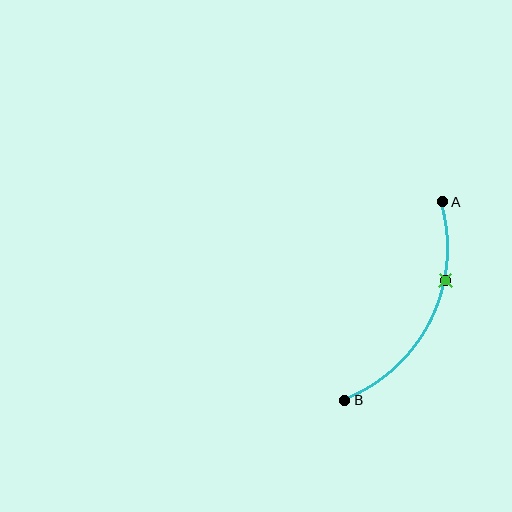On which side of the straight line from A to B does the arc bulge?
The arc bulges to the right of the straight line connecting A and B.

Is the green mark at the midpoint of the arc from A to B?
No. The green mark lies on the arc but is closer to endpoint A. The arc midpoint would be at the point on the curve equidistant along the arc from both A and B.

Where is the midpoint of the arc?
The arc midpoint is the point on the curve farthest from the straight line joining A and B. It sits to the right of that line.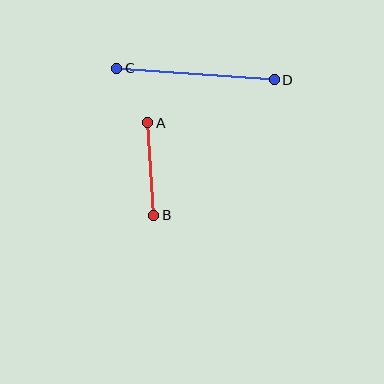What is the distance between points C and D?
The distance is approximately 158 pixels.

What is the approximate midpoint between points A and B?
The midpoint is at approximately (151, 169) pixels.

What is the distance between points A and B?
The distance is approximately 93 pixels.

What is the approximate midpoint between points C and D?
The midpoint is at approximately (196, 74) pixels.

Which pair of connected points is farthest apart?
Points C and D are farthest apart.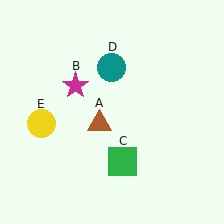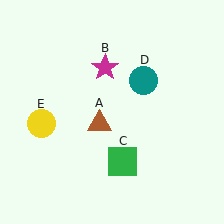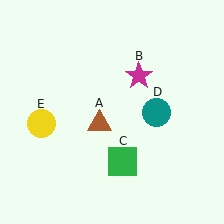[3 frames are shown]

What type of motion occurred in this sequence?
The magenta star (object B), teal circle (object D) rotated clockwise around the center of the scene.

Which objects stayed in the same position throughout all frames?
Brown triangle (object A) and green square (object C) and yellow circle (object E) remained stationary.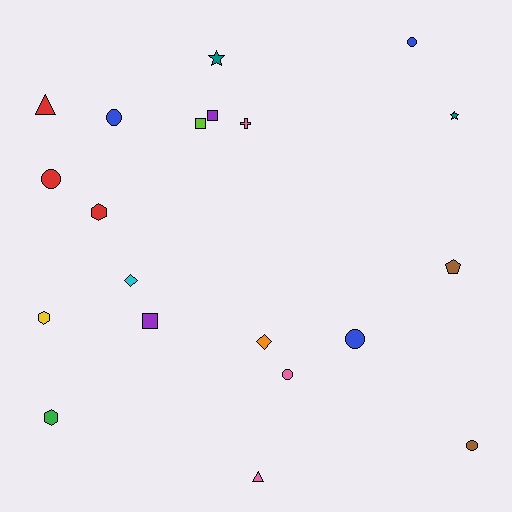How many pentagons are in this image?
There is 1 pentagon.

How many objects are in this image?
There are 20 objects.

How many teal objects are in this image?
There are 2 teal objects.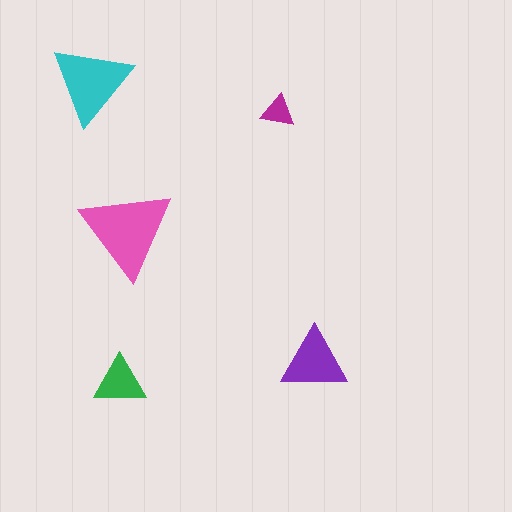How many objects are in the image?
There are 5 objects in the image.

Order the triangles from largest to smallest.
the pink one, the cyan one, the purple one, the green one, the magenta one.